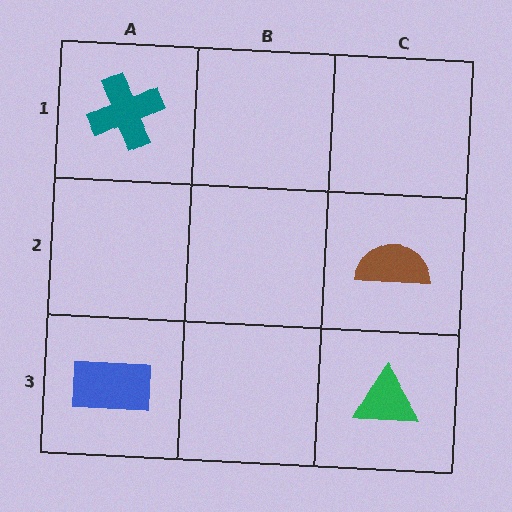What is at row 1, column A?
A teal cross.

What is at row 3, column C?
A green triangle.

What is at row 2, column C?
A brown semicircle.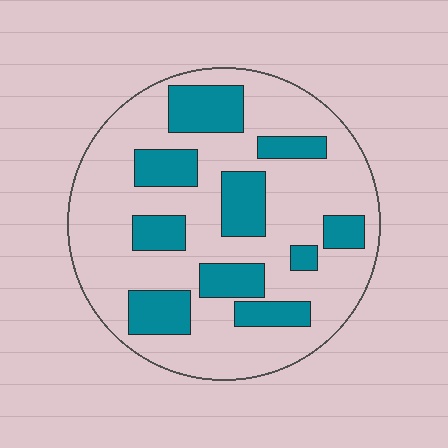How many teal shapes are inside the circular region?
10.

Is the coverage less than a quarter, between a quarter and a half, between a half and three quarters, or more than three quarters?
Between a quarter and a half.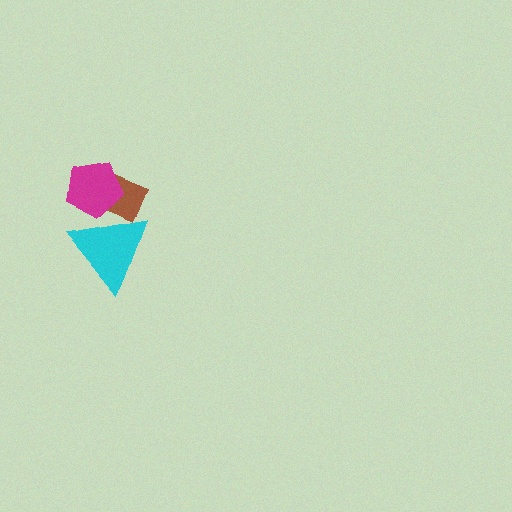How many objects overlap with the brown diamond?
2 objects overlap with the brown diamond.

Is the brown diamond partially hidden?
Yes, it is partially covered by another shape.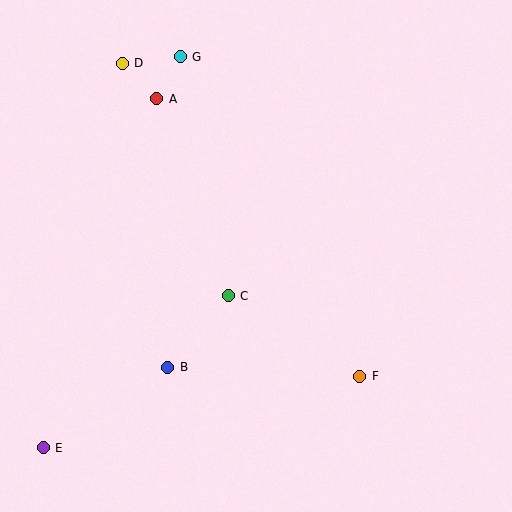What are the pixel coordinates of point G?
Point G is at (180, 57).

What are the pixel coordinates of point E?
Point E is at (43, 448).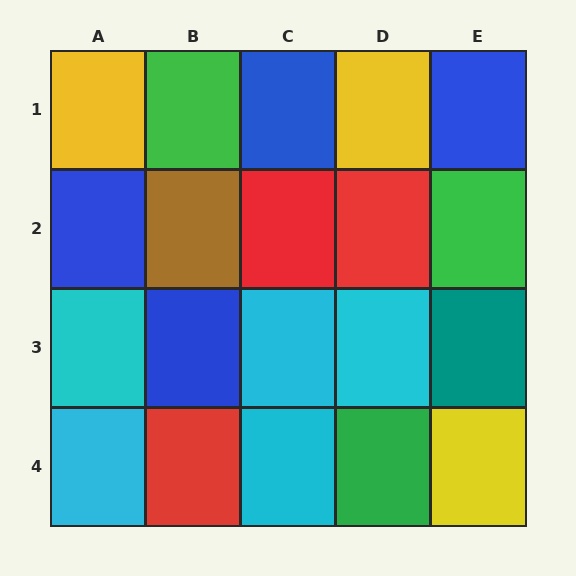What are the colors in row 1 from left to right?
Yellow, green, blue, yellow, blue.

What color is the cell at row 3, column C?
Cyan.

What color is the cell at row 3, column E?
Teal.